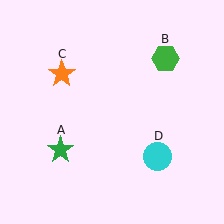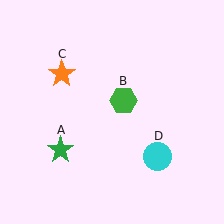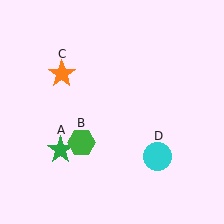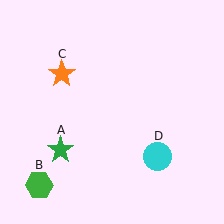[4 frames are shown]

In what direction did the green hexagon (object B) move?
The green hexagon (object B) moved down and to the left.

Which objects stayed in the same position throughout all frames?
Green star (object A) and orange star (object C) and cyan circle (object D) remained stationary.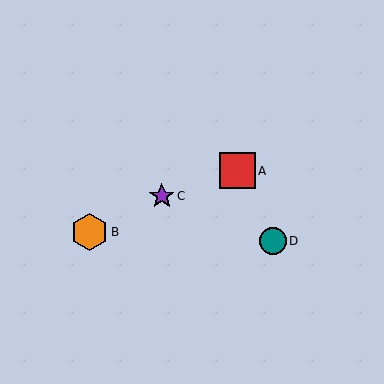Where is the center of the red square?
The center of the red square is at (237, 171).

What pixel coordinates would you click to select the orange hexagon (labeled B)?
Click at (89, 232) to select the orange hexagon B.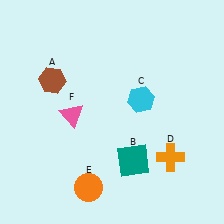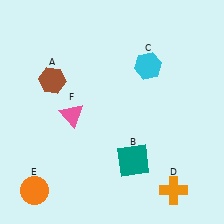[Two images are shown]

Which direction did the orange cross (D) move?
The orange cross (D) moved down.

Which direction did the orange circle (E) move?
The orange circle (E) moved left.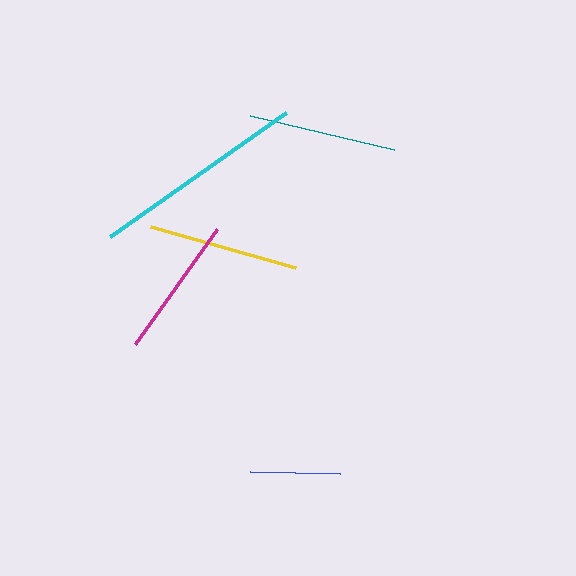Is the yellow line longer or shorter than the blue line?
The yellow line is longer than the blue line.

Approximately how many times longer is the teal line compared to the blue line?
The teal line is approximately 1.6 times the length of the blue line.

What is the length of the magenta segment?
The magenta segment is approximately 142 pixels long.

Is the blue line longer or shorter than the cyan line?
The cyan line is longer than the blue line.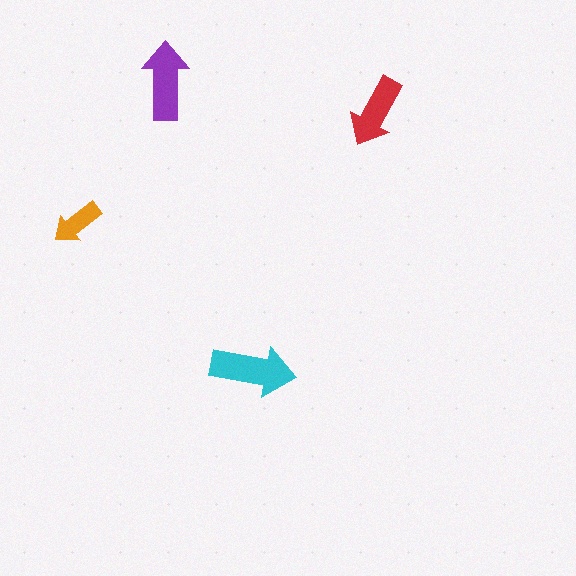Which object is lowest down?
The cyan arrow is bottommost.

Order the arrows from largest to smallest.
the cyan one, the purple one, the red one, the orange one.